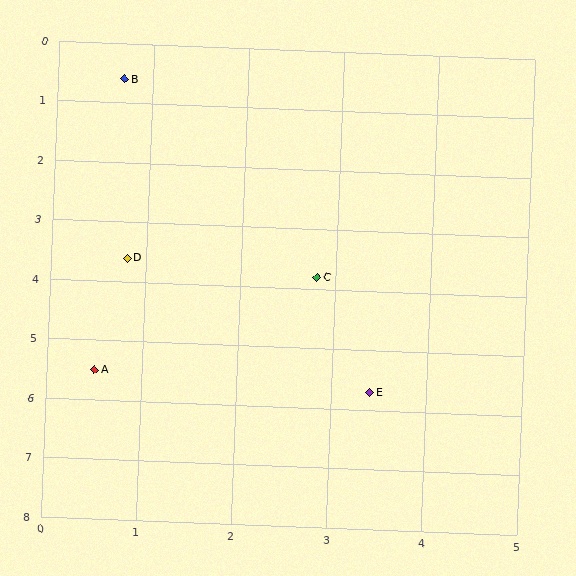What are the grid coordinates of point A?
Point A is at approximately (0.5, 5.5).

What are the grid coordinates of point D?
Point D is at approximately (0.8, 3.6).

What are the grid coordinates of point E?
Point E is at approximately (3.4, 5.7).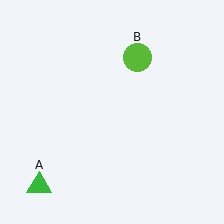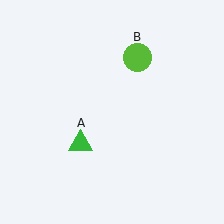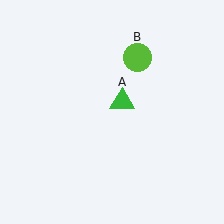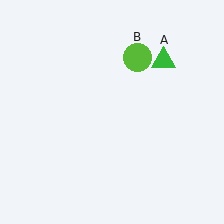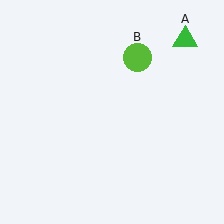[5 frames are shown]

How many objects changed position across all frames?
1 object changed position: green triangle (object A).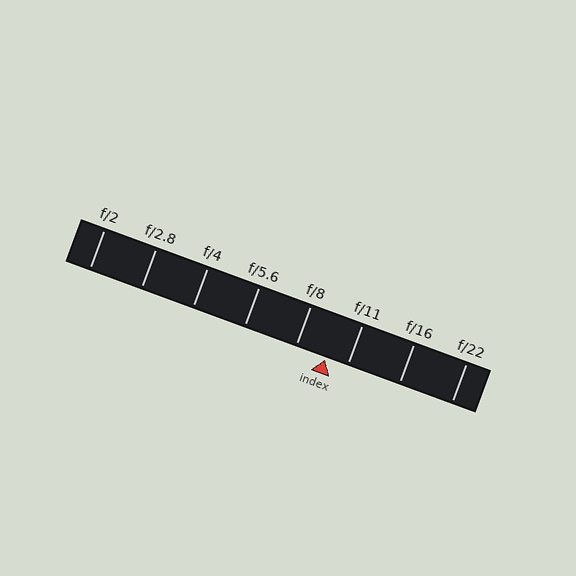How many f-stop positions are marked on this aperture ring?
There are 8 f-stop positions marked.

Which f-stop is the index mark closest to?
The index mark is closest to f/11.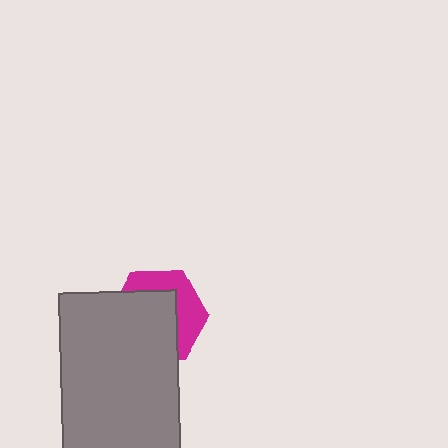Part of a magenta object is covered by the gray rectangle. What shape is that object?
It is a hexagon.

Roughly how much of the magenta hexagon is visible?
A small part of it is visible (roughly 38%).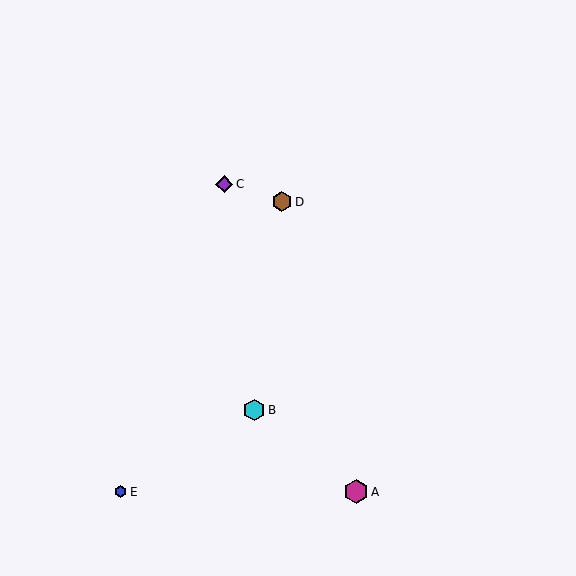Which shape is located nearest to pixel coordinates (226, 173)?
The purple diamond (labeled C) at (224, 184) is nearest to that location.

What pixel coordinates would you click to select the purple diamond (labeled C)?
Click at (224, 184) to select the purple diamond C.